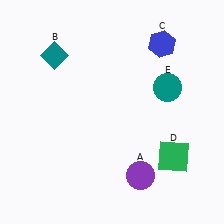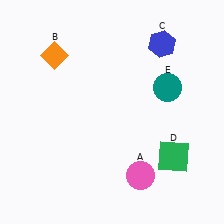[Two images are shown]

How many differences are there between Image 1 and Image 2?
There are 2 differences between the two images.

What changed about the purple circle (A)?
In Image 1, A is purple. In Image 2, it changed to pink.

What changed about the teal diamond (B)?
In Image 1, B is teal. In Image 2, it changed to orange.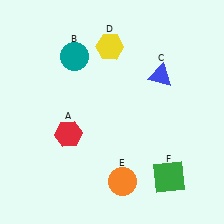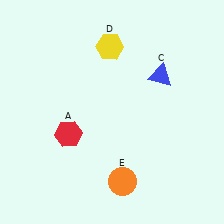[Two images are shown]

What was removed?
The teal circle (B), the green square (F) were removed in Image 2.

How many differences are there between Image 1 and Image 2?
There are 2 differences between the two images.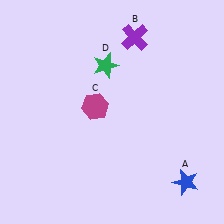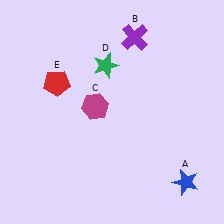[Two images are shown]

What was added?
A red pentagon (E) was added in Image 2.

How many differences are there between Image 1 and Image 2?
There is 1 difference between the two images.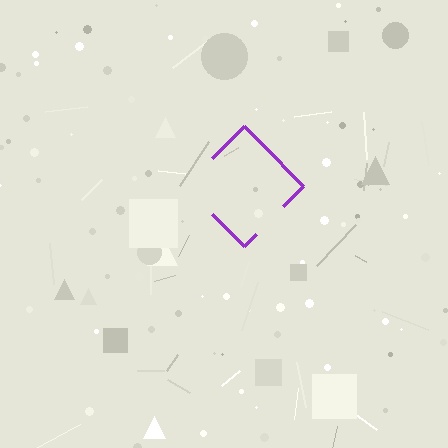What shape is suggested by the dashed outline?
The dashed outline suggests a diamond.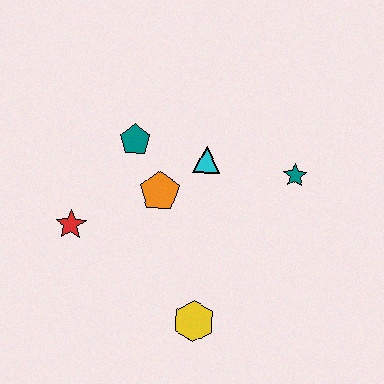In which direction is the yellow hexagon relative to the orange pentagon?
The yellow hexagon is below the orange pentagon.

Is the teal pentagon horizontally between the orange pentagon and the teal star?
No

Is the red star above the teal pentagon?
No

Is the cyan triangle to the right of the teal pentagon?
Yes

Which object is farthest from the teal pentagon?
The yellow hexagon is farthest from the teal pentagon.